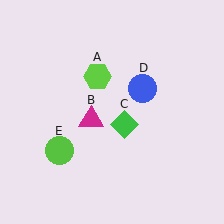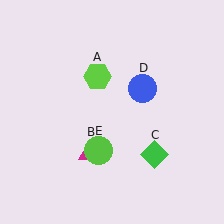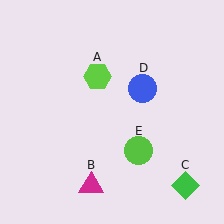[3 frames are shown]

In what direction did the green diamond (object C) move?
The green diamond (object C) moved down and to the right.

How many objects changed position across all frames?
3 objects changed position: magenta triangle (object B), green diamond (object C), lime circle (object E).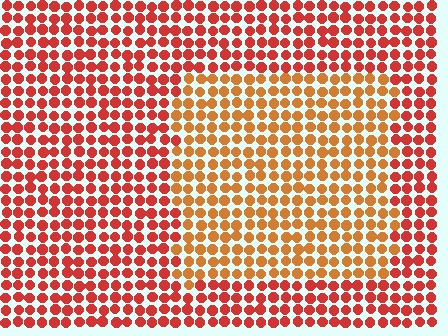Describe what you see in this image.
The image is filled with small red elements in a uniform arrangement. A rectangle-shaped region is visible where the elements are tinted to a slightly different hue, forming a subtle color boundary.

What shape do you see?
I see a rectangle.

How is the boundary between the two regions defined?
The boundary is defined purely by a slight shift in hue (about 28 degrees). Spacing, size, and orientation are identical on both sides.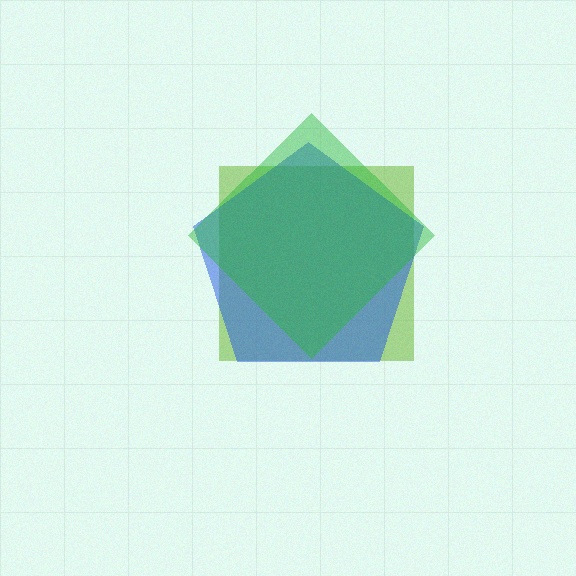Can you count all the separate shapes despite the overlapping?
Yes, there are 3 separate shapes.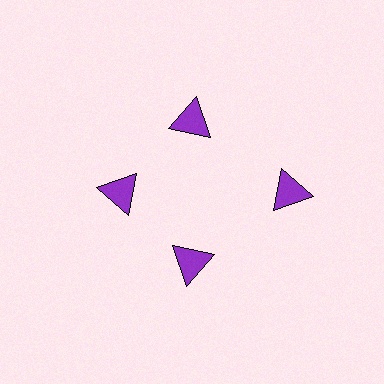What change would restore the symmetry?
The symmetry would be restored by moving it inward, back onto the ring so that all 4 triangles sit at equal angles and equal distance from the center.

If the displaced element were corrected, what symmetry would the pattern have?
It would have 4-fold rotational symmetry — the pattern would map onto itself every 90 degrees.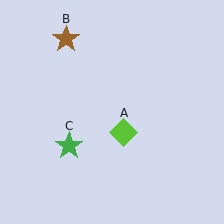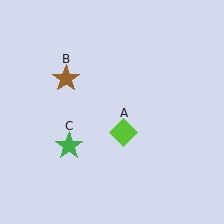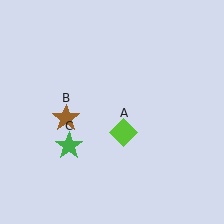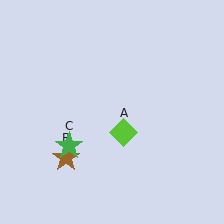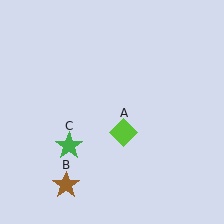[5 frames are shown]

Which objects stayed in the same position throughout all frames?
Lime diamond (object A) and green star (object C) remained stationary.